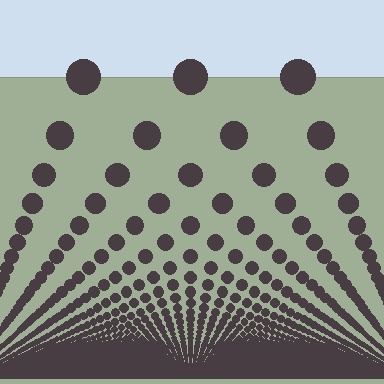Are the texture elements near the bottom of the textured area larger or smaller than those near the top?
Smaller. The gradient is inverted — elements near the bottom are smaller and denser.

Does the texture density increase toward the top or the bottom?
Density increases toward the bottom.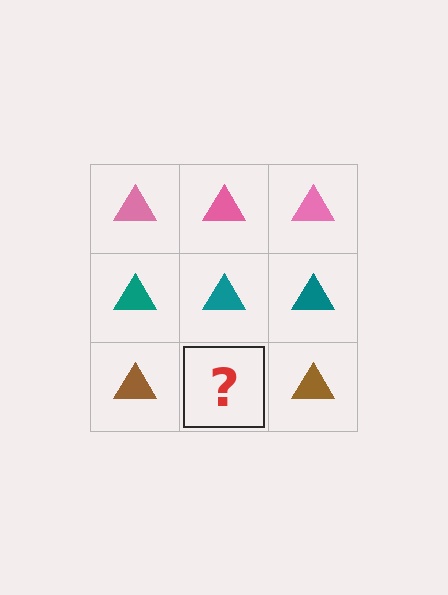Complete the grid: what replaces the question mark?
The question mark should be replaced with a brown triangle.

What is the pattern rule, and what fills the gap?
The rule is that each row has a consistent color. The gap should be filled with a brown triangle.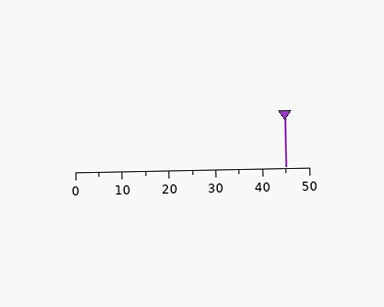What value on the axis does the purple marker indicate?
The marker indicates approximately 45.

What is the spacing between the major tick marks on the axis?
The major ticks are spaced 10 apart.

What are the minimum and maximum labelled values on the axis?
The axis runs from 0 to 50.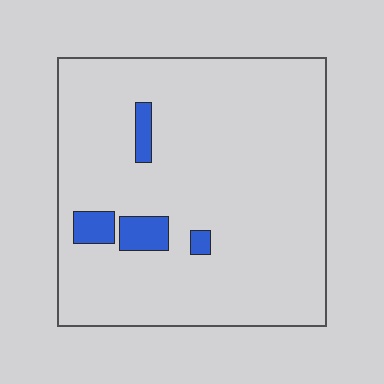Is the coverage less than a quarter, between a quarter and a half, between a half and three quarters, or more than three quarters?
Less than a quarter.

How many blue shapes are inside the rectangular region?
4.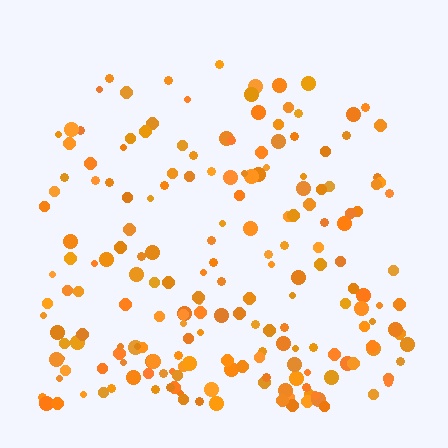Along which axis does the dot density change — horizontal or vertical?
Vertical.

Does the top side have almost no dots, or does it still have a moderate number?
Still a moderate number, just noticeably fewer than the bottom.